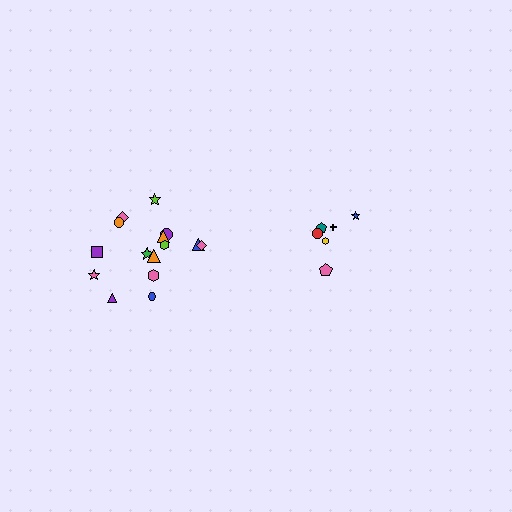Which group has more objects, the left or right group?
The left group.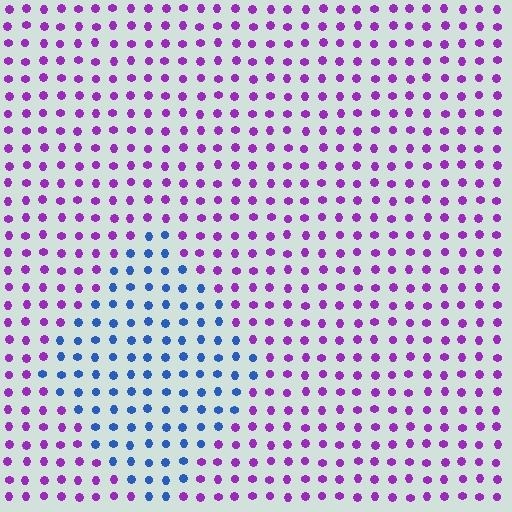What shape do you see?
I see a diamond.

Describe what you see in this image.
The image is filled with small purple elements in a uniform arrangement. A diamond-shaped region is visible where the elements are tinted to a slightly different hue, forming a subtle color boundary.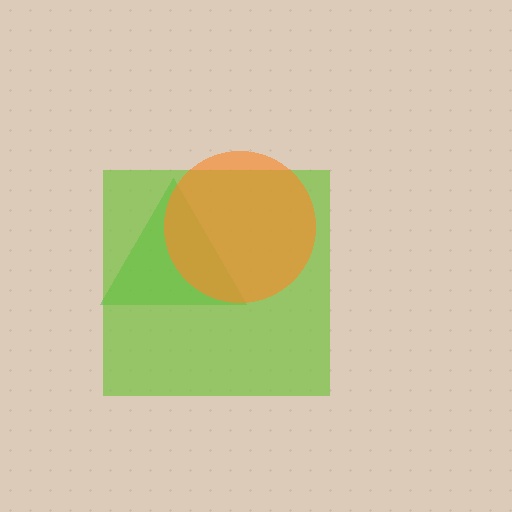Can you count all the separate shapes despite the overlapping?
Yes, there are 3 separate shapes.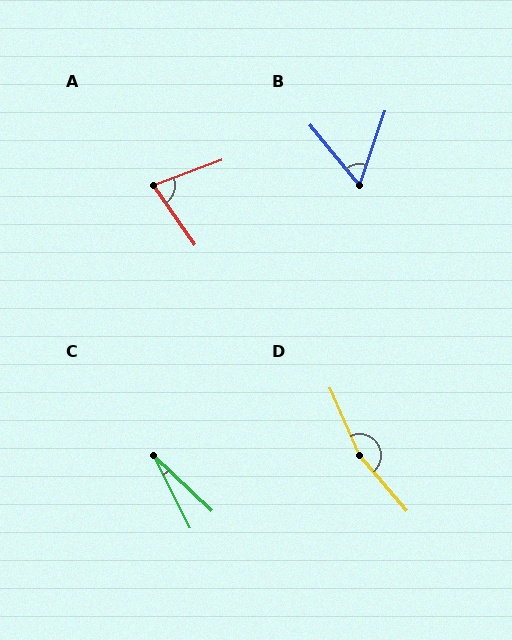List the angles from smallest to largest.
C (20°), B (58°), A (75°), D (163°).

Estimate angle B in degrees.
Approximately 58 degrees.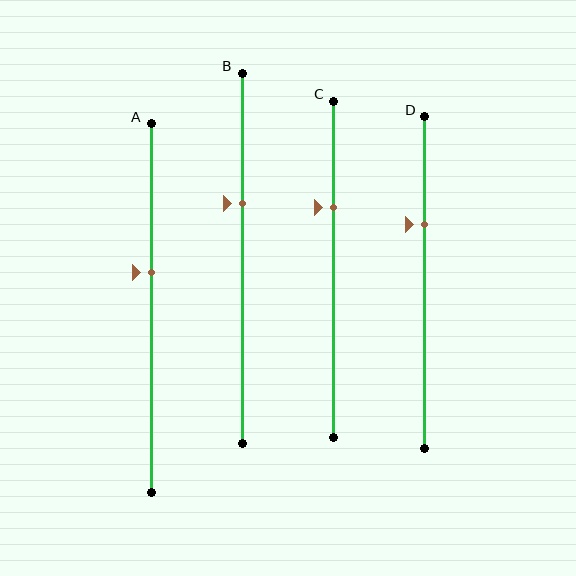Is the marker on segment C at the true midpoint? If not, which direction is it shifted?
No, the marker on segment C is shifted upward by about 18% of the segment length.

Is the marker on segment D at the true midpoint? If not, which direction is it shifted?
No, the marker on segment D is shifted upward by about 17% of the segment length.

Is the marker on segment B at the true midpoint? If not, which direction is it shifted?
No, the marker on segment B is shifted upward by about 15% of the segment length.